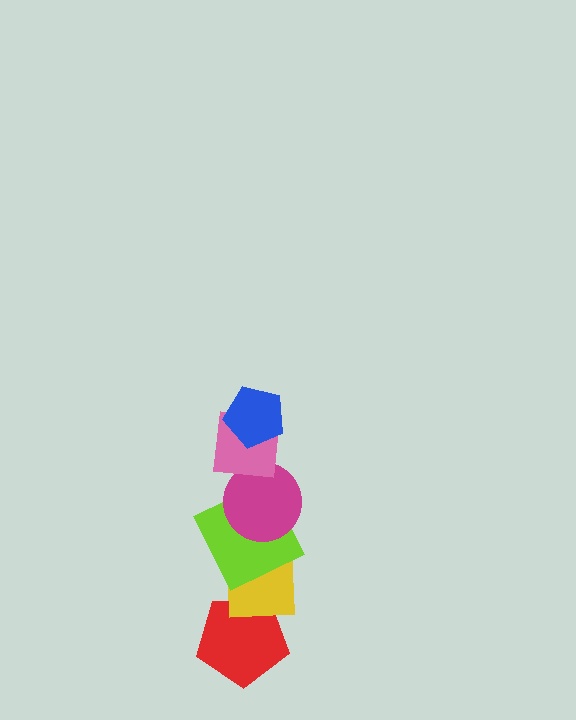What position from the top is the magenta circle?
The magenta circle is 3rd from the top.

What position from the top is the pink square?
The pink square is 2nd from the top.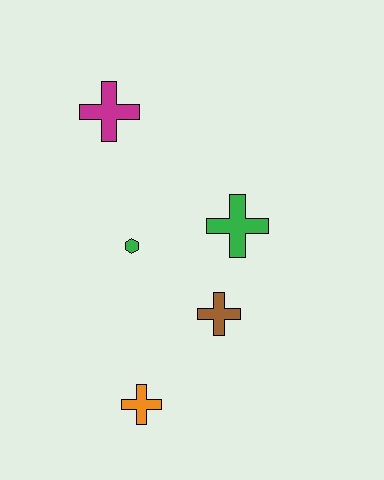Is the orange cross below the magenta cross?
Yes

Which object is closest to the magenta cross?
The green hexagon is closest to the magenta cross.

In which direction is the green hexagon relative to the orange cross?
The green hexagon is above the orange cross.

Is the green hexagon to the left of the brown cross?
Yes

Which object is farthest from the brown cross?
The magenta cross is farthest from the brown cross.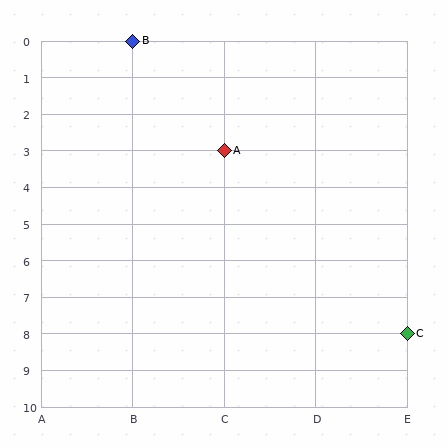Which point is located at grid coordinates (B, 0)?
Point B is at (B, 0).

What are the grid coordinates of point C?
Point C is at grid coordinates (E, 8).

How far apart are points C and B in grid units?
Points C and B are 3 columns and 8 rows apart (about 8.5 grid units diagonally).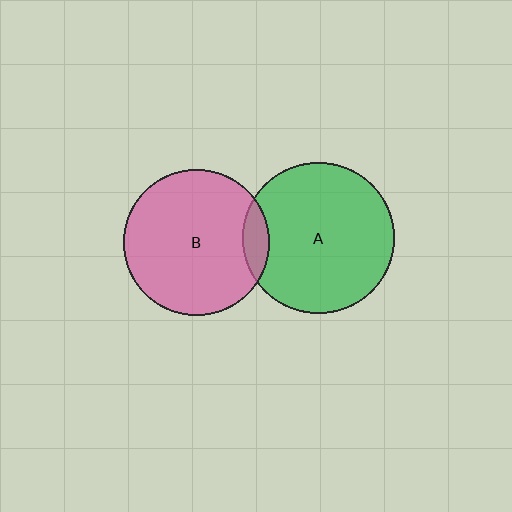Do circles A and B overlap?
Yes.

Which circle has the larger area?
Circle A (green).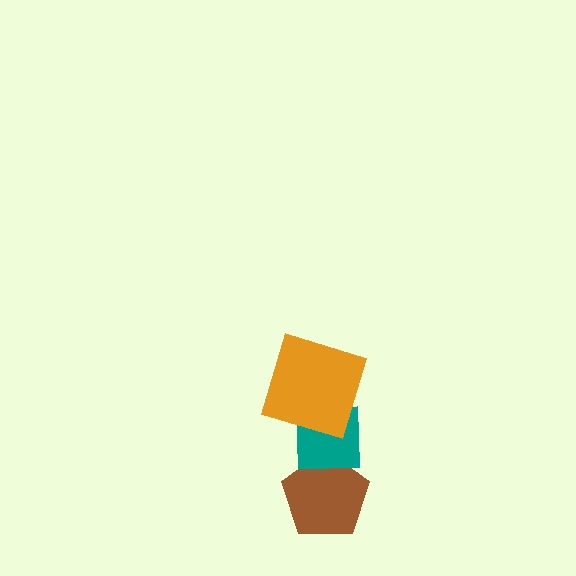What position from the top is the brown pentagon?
The brown pentagon is 3rd from the top.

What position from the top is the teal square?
The teal square is 2nd from the top.